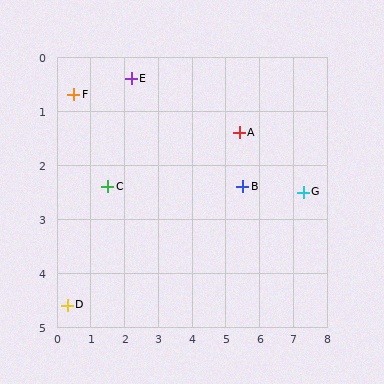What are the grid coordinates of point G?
Point G is at approximately (7.3, 2.5).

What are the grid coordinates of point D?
Point D is at approximately (0.3, 4.6).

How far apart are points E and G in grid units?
Points E and G are about 5.5 grid units apart.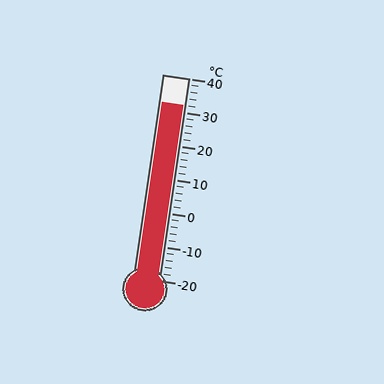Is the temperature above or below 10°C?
The temperature is above 10°C.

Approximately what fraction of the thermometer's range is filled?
The thermometer is filled to approximately 85% of its range.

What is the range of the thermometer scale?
The thermometer scale ranges from -20°C to 40°C.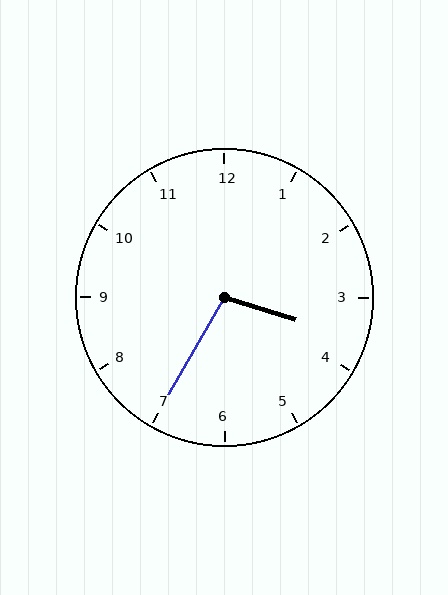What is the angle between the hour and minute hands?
Approximately 102 degrees.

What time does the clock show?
3:35.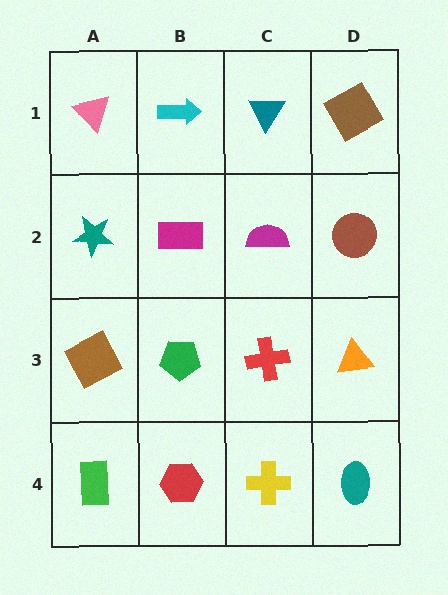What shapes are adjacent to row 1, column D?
A brown circle (row 2, column D), a teal triangle (row 1, column C).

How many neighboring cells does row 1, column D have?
2.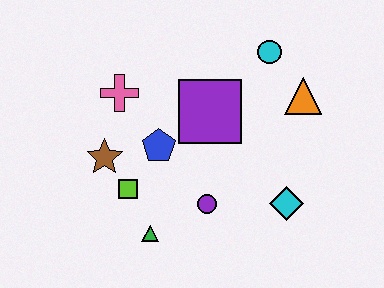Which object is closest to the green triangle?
The lime square is closest to the green triangle.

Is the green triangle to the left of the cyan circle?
Yes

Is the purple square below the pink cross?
Yes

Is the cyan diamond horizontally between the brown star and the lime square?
No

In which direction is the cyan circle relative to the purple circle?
The cyan circle is above the purple circle.